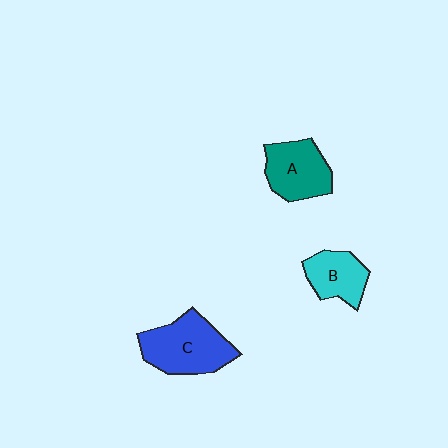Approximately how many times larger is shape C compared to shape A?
Approximately 1.3 times.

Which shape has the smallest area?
Shape B (cyan).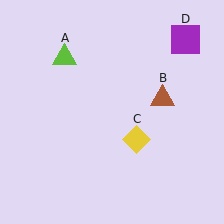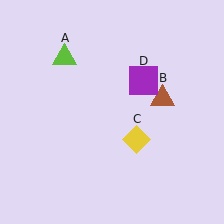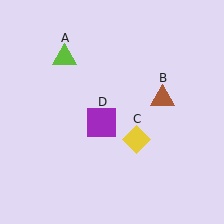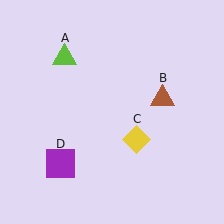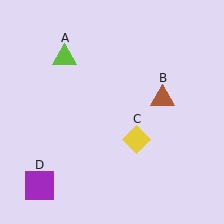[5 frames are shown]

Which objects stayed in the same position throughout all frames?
Lime triangle (object A) and brown triangle (object B) and yellow diamond (object C) remained stationary.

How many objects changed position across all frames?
1 object changed position: purple square (object D).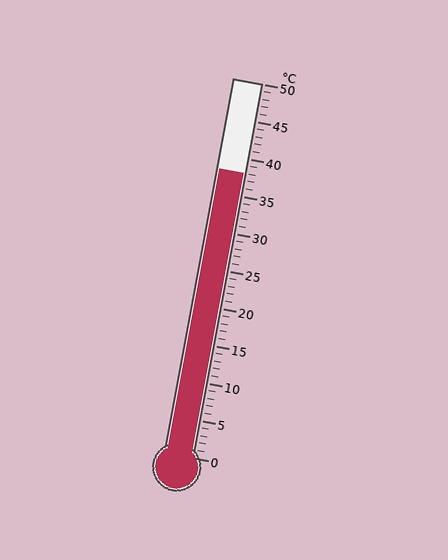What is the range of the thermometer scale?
The thermometer scale ranges from 0°C to 50°C.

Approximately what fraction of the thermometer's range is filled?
The thermometer is filled to approximately 75% of its range.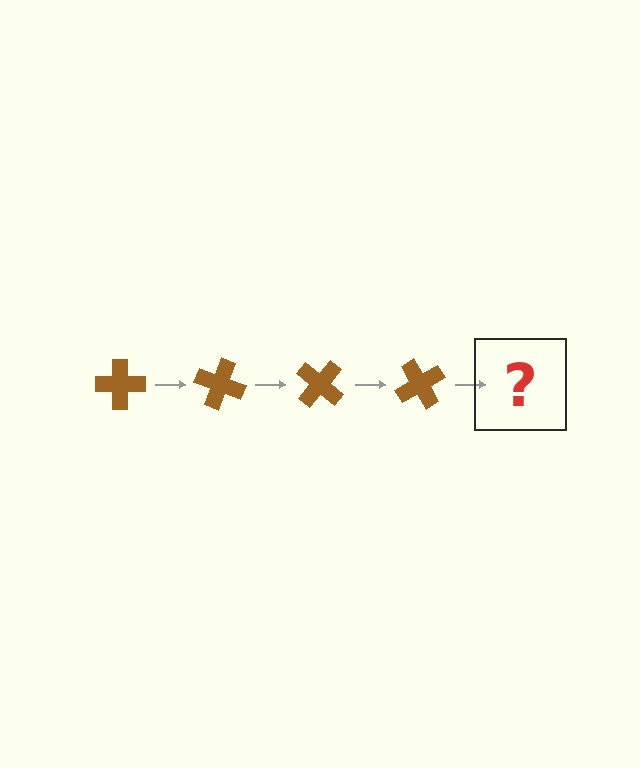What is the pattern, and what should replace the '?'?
The pattern is that the cross rotates 20 degrees each step. The '?' should be a brown cross rotated 80 degrees.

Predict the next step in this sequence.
The next step is a brown cross rotated 80 degrees.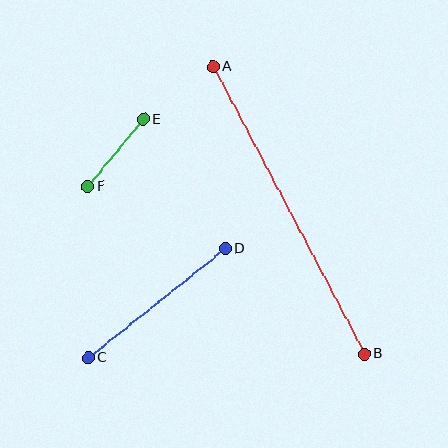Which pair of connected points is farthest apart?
Points A and B are farthest apart.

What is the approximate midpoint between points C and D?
The midpoint is at approximately (157, 303) pixels.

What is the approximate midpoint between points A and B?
The midpoint is at approximately (289, 210) pixels.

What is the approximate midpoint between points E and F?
The midpoint is at approximately (116, 153) pixels.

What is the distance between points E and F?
The distance is approximately 87 pixels.